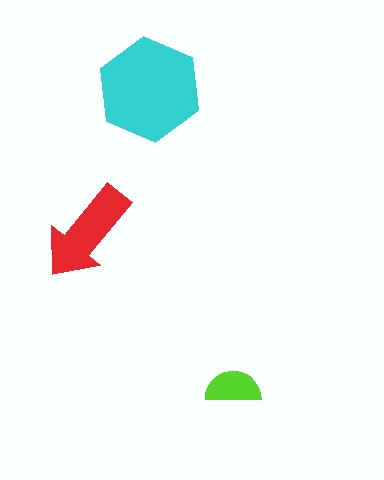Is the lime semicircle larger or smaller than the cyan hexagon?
Smaller.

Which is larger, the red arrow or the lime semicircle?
The red arrow.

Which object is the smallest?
The lime semicircle.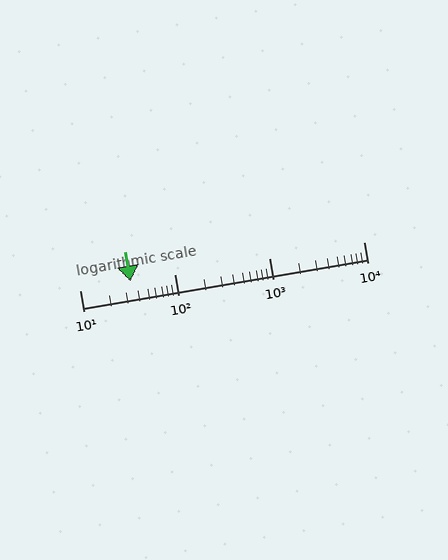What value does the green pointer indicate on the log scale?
The pointer indicates approximately 34.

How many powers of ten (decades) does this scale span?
The scale spans 3 decades, from 10 to 10000.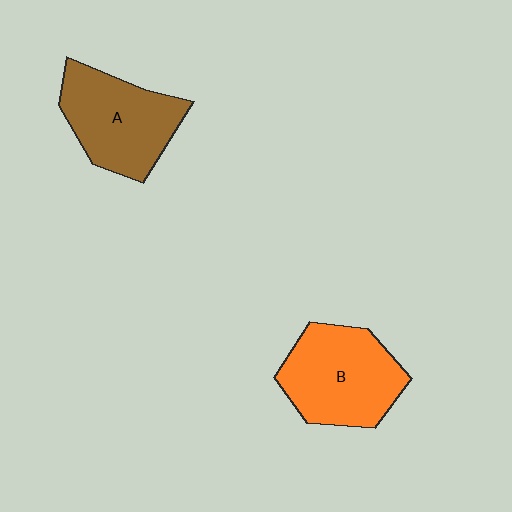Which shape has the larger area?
Shape B (orange).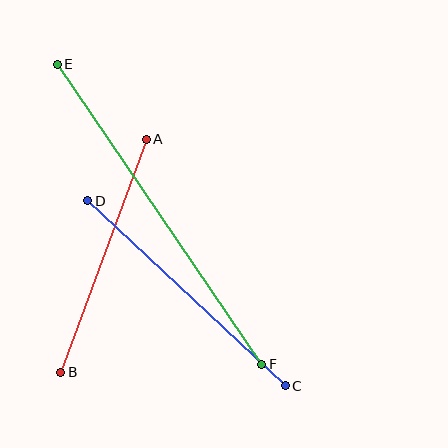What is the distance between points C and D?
The distance is approximately 271 pixels.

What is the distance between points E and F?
The distance is approximately 363 pixels.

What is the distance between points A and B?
The distance is approximately 248 pixels.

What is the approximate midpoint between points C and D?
The midpoint is at approximately (186, 293) pixels.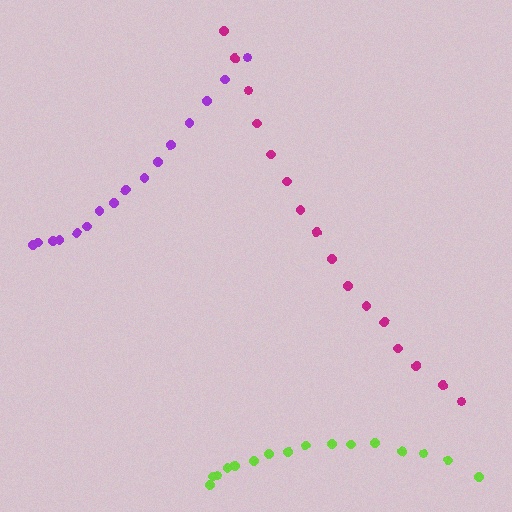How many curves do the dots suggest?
There are 3 distinct paths.